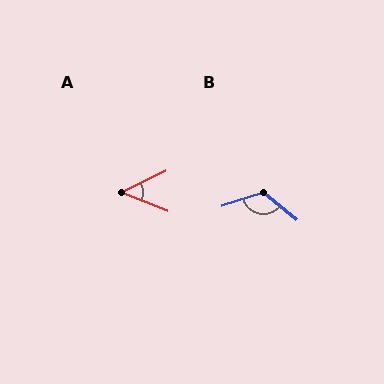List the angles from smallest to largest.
A (47°), B (123°).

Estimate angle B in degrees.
Approximately 123 degrees.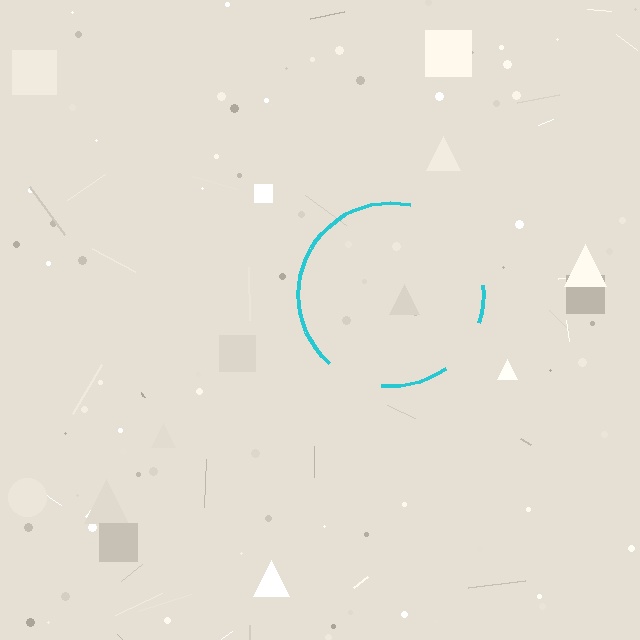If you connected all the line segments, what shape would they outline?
They would outline a circle.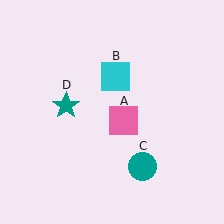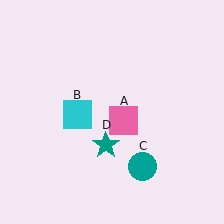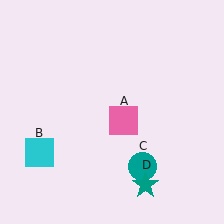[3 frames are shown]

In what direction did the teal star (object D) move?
The teal star (object D) moved down and to the right.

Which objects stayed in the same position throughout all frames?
Pink square (object A) and teal circle (object C) remained stationary.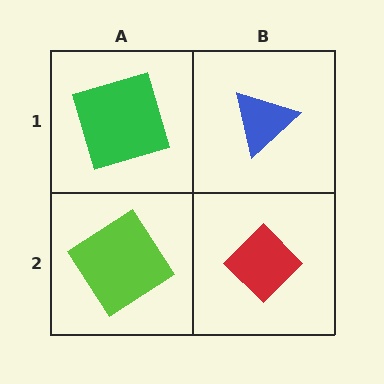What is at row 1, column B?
A blue triangle.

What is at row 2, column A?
A lime diamond.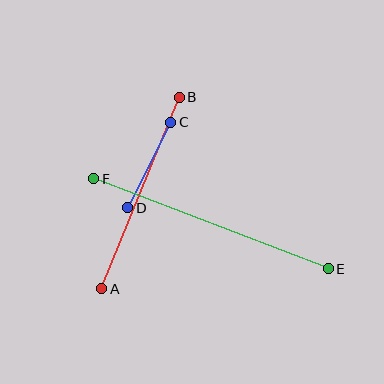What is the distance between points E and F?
The distance is approximately 251 pixels.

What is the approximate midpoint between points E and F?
The midpoint is at approximately (211, 224) pixels.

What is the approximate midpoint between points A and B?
The midpoint is at approximately (140, 193) pixels.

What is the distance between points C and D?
The distance is approximately 95 pixels.